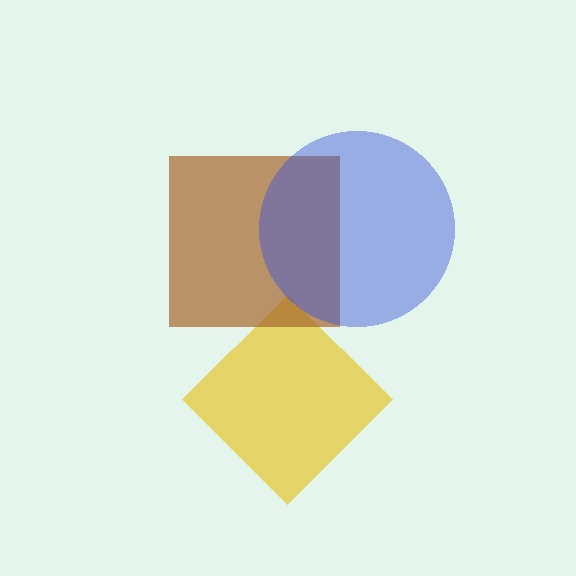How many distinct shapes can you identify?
There are 3 distinct shapes: a yellow diamond, a brown square, a blue circle.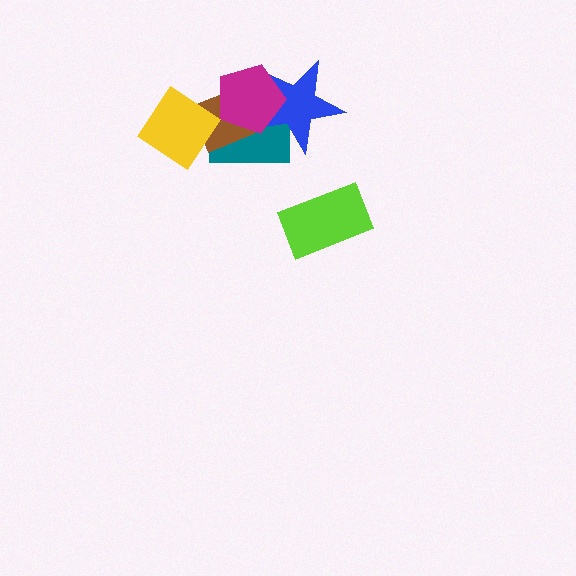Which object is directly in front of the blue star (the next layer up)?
The brown diamond is directly in front of the blue star.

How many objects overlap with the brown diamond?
4 objects overlap with the brown diamond.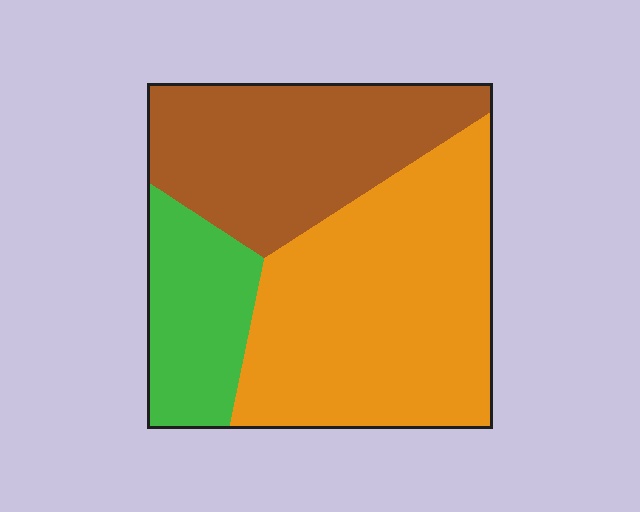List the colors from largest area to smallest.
From largest to smallest: orange, brown, green.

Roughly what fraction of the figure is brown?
Brown covers 33% of the figure.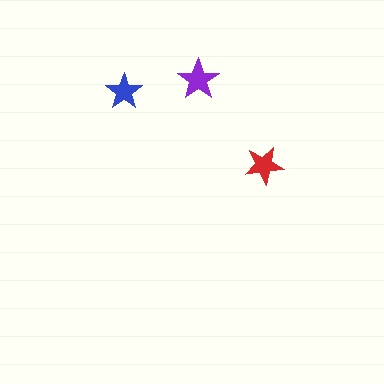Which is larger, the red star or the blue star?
The red one.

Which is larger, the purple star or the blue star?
The purple one.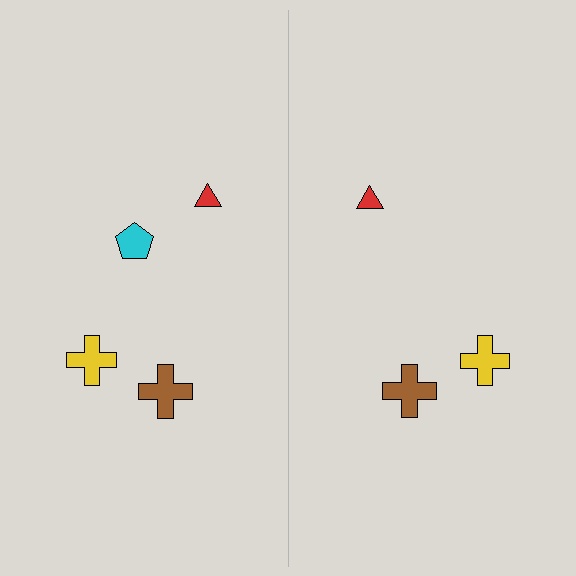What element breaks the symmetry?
A cyan pentagon is missing from the right side.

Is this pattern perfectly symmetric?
No, the pattern is not perfectly symmetric. A cyan pentagon is missing from the right side.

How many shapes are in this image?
There are 7 shapes in this image.